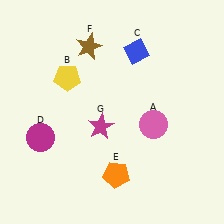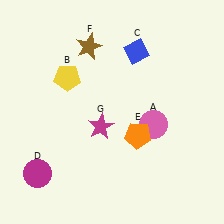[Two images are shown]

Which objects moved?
The objects that moved are: the magenta circle (D), the orange pentagon (E).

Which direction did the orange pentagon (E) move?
The orange pentagon (E) moved up.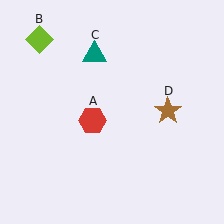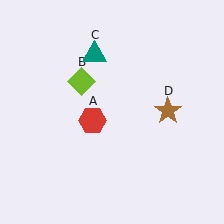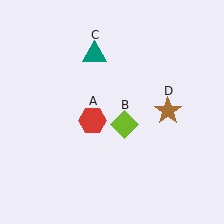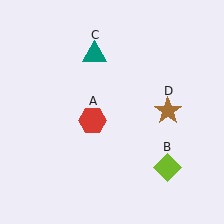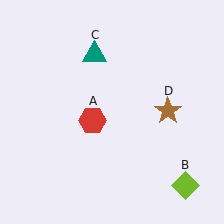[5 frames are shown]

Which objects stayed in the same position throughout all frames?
Red hexagon (object A) and teal triangle (object C) and brown star (object D) remained stationary.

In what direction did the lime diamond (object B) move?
The lime diamond (object B) moved down and to the right.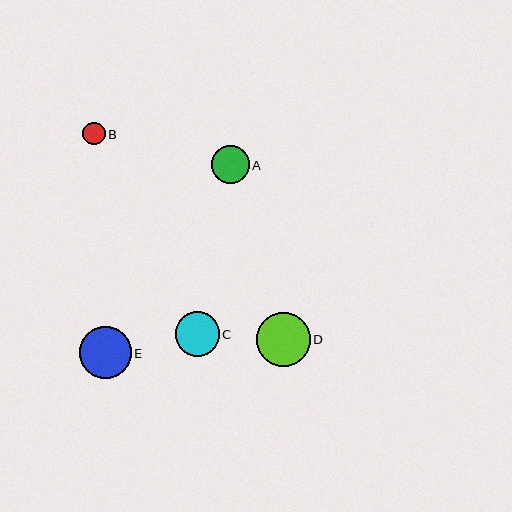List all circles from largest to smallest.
From largest to smallest: D, E, C, A, B.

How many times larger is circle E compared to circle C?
Circle E is approximately 1.2 times the size of circle C.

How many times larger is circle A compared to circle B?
Circle A is approximately 1.7 times the size of circle B.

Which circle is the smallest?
Circle B is the smallest with a size of approximately 22 pixels.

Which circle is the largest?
Circle D is the largest with a size of approximately 54 pixels.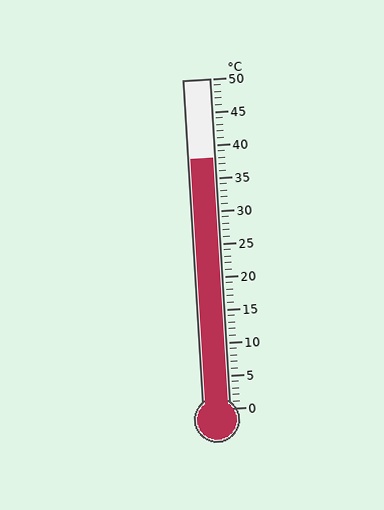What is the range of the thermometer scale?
The thermometer scale ranges from 0°C to 50°C.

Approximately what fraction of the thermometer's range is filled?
The thermometer is filled to approximately 75% of its range.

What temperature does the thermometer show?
The thermometer shows approximately 38°C.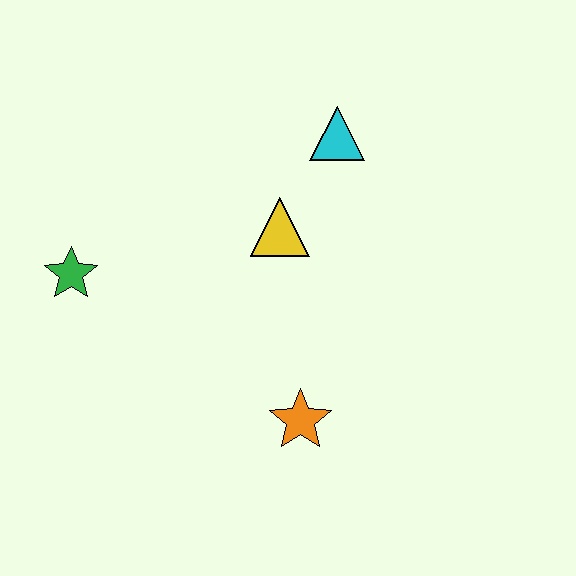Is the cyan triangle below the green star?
No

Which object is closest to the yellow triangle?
The cyan triangle is closest to the yellow triangle.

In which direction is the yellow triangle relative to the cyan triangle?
The yellow triangle is below the cyan triangle.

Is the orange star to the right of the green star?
Yes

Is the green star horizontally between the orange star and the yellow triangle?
No